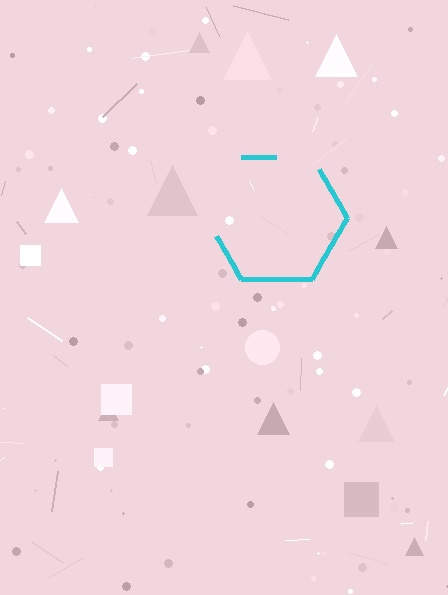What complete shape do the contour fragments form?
The contour fragments form a hexagon.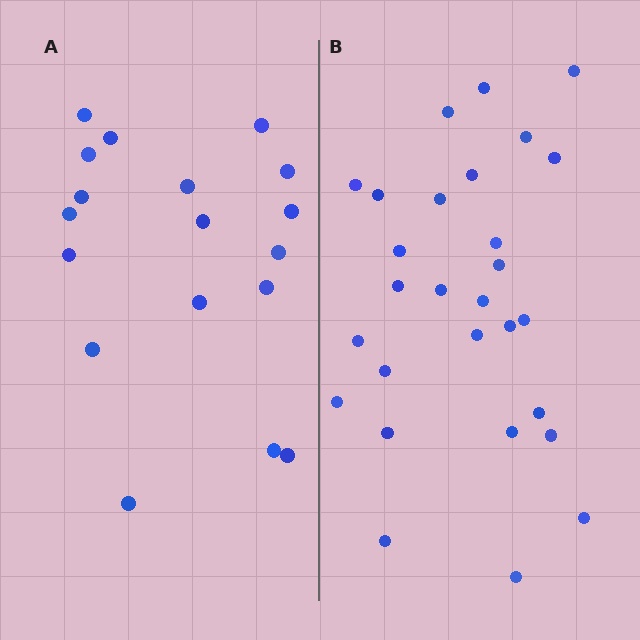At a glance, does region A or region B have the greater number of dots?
Region B (the right region) has more dots.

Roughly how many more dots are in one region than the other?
Region B has roughly 10 or so more dots than region A.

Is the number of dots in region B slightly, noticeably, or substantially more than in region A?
Region B has substantially more. The ratio is roughly 1.6 to 1.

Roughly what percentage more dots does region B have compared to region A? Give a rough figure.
About 55% more.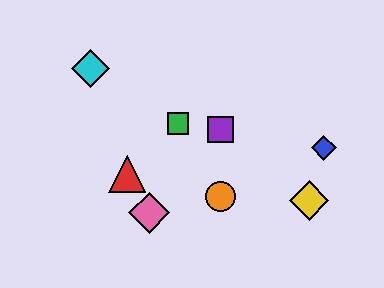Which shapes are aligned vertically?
The purple square, the orange circle are aligned vertically.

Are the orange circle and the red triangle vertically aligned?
No, the orange circle is at x≈220 and the red triangle is at x≈127.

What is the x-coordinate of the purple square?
The purple square is at x≈220.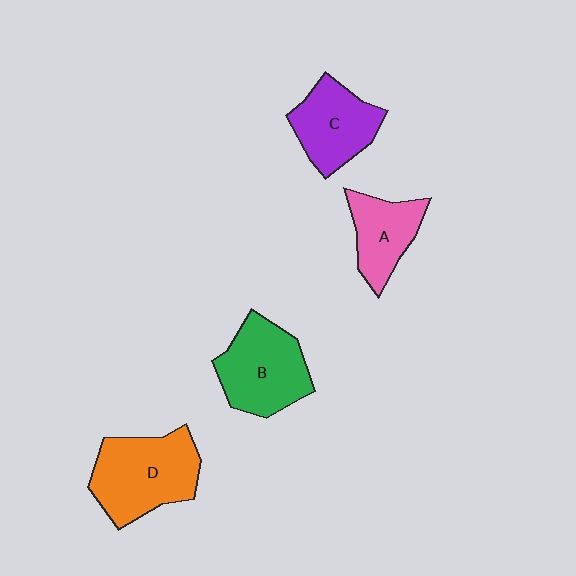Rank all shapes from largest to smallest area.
From largest to smallest: D (orange), B (green), C (purple), A (pink).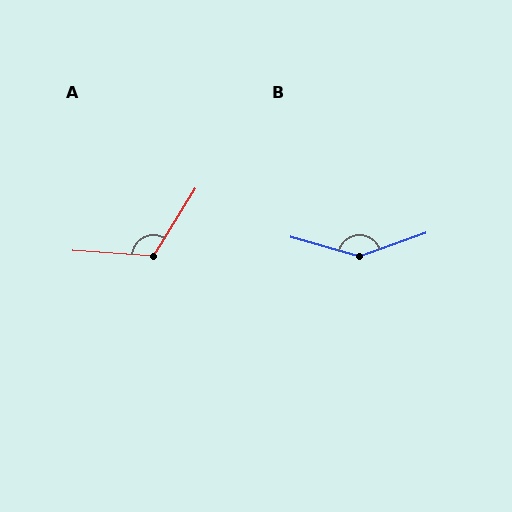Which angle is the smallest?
A, at approximately 118 degrees.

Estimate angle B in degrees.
Approximately 145 degrees.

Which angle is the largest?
B, at approximately 145 degrees.